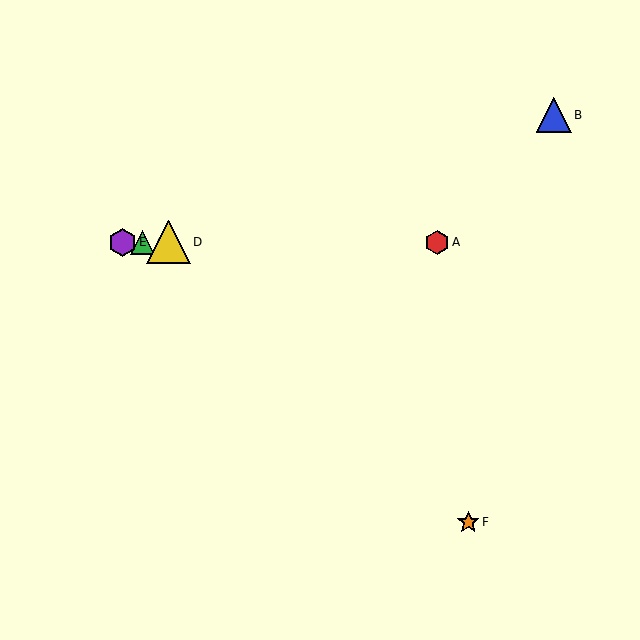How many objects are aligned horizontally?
4 objects (A, C, D, E) are aligned horizontally.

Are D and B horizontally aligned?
No, D is at y≈242 and B is at y≈115.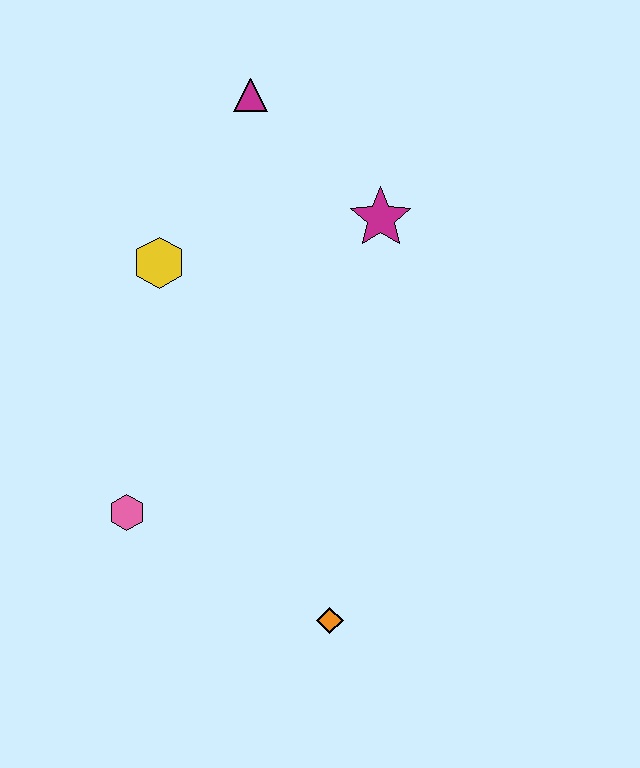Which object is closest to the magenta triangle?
The magenta star is closest to the magenta triangle.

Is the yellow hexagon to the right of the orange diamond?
No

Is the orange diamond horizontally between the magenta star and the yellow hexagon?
Yes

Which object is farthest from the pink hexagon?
The magenta triangle is farthest from the pink hexagon.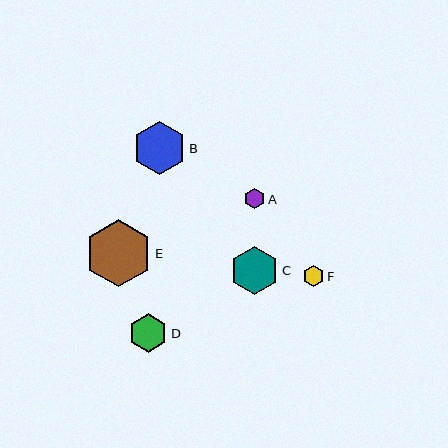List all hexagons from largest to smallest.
From largest to smallest: E, B, C, D, F, A.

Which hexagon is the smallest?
Hexagon A is the smallest with a size of approximately 20 pixels.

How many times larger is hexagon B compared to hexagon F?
Hexagon B is approximately 2.6 times the size of hexagon F.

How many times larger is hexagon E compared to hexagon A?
Hexagon E is approximately 3.3 times the size of hexagon A.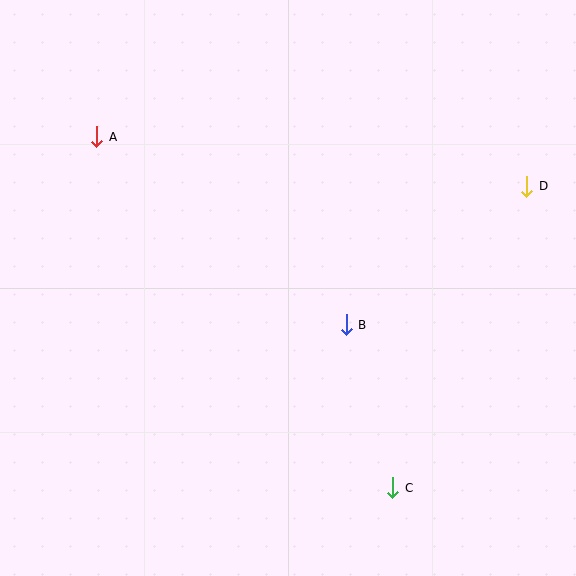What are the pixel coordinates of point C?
Point C is at (393, 488).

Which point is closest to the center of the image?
Point B at (346, 325) is closest to the center.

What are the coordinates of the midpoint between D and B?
The midpoint between D and B is at (437, 255).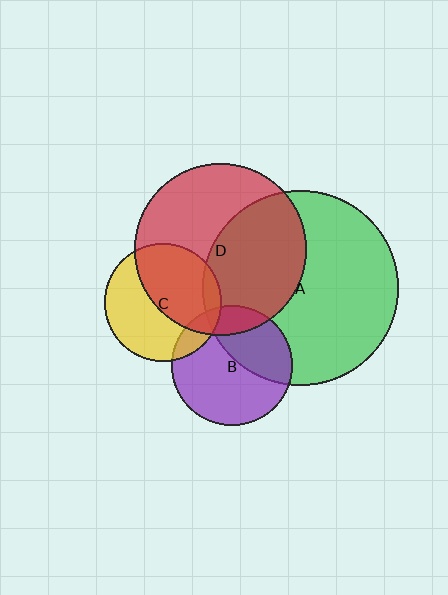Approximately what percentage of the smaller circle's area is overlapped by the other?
Approximately 40%.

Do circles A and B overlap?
Yes.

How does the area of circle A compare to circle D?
Approximately 1.3 times.